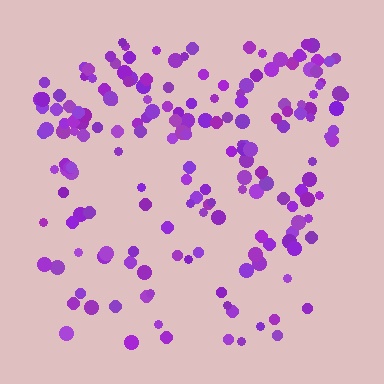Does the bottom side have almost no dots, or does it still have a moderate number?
Still a moderate number, just noticeably fewer than the top.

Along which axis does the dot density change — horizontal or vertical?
Vertical.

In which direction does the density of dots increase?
From bottom to top, with the top side densest.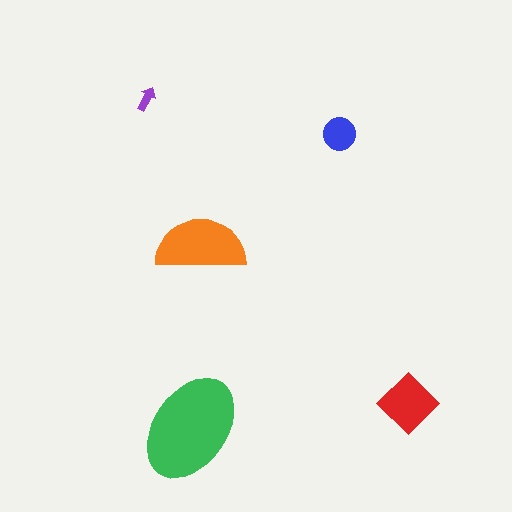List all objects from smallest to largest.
The purple arrow, the blue circle, the red diamond, the orange semicircle, the green ellipse.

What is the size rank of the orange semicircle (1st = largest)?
2nd.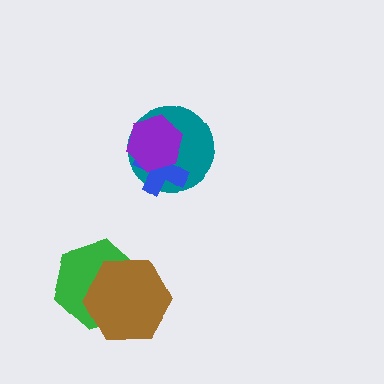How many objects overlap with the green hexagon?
1 object overlaps with the green hexagon.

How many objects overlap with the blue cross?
2 objects overlap with the blue cross.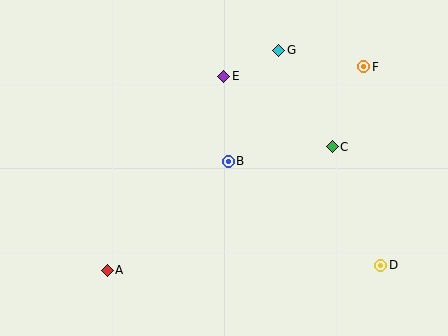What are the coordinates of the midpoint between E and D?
The midpoint between E and D is at (302, 171).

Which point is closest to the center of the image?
Point B at (228, 161) is closest to the center.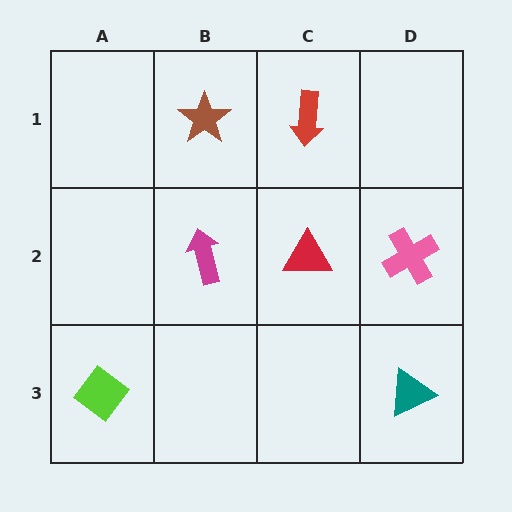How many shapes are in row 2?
3 shapes.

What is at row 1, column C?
A red arrow.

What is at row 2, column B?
A magenta arrow.